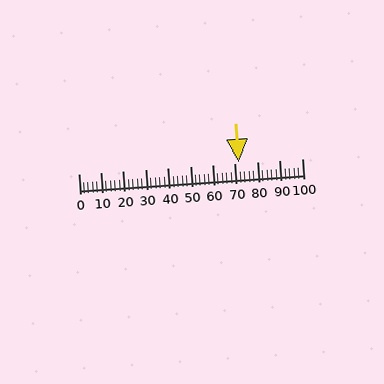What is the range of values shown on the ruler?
The ruler shows values from 0 to 100.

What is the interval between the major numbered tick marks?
The major tick marks are spaced 10 units apart.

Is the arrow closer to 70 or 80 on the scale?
The arrow is closer to 70.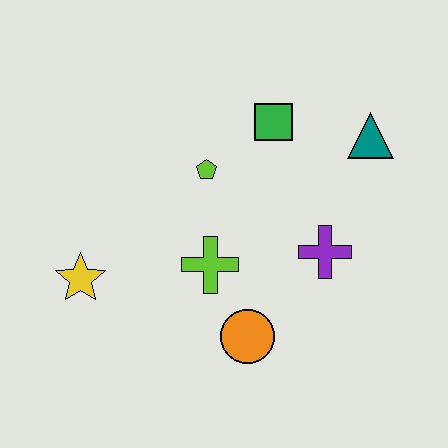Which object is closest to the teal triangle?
The green square is closest to the teal triangle.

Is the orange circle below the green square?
Yes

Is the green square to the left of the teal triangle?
Yes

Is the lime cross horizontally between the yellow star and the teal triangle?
Yes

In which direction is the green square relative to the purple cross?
The green square is above the purple cross.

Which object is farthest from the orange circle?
The teal triangle is farthest from the orange circle.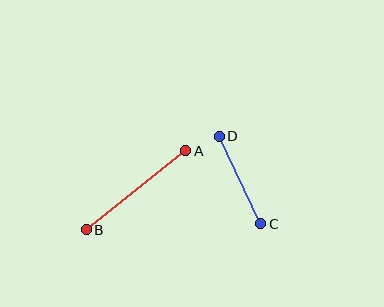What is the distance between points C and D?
The distance is approximately 97 pixels.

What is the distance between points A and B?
The distance is approximately 127 pixels.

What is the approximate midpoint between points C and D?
The midpoint is at approximately (240, 180) pixels.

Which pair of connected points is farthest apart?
Points A and B are farthest apart.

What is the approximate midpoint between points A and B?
The midpoint is at approximately (136, 190) pixels.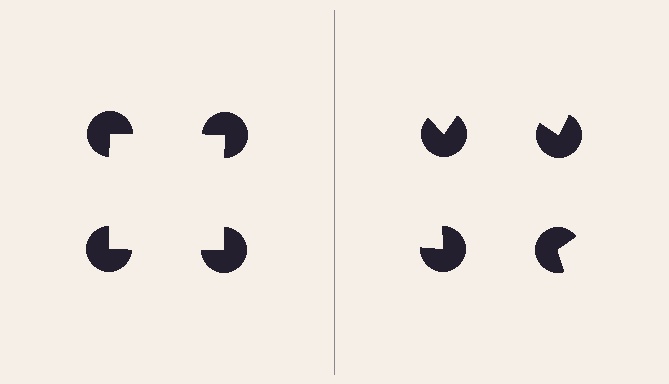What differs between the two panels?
The pac-man discs are positioned identically on both sides; only the wedge orientations differ. On the left they align to a square; on the right they are misaligned.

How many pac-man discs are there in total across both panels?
8 — 4 on each side.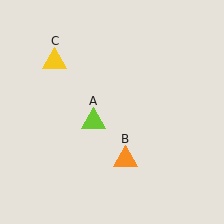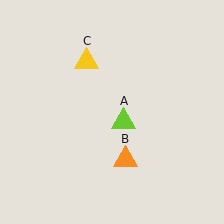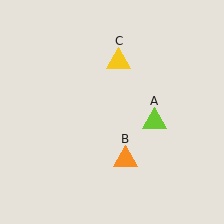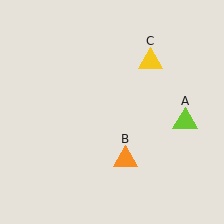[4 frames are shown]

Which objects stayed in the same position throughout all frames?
Orange triangle (object B) remained stationary.